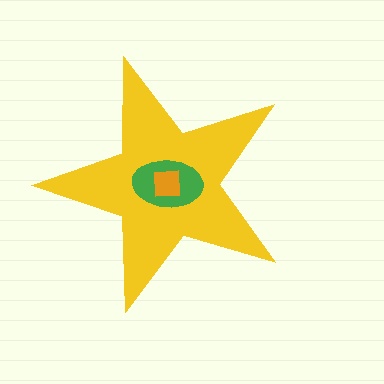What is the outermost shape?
The yellow star.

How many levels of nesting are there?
3.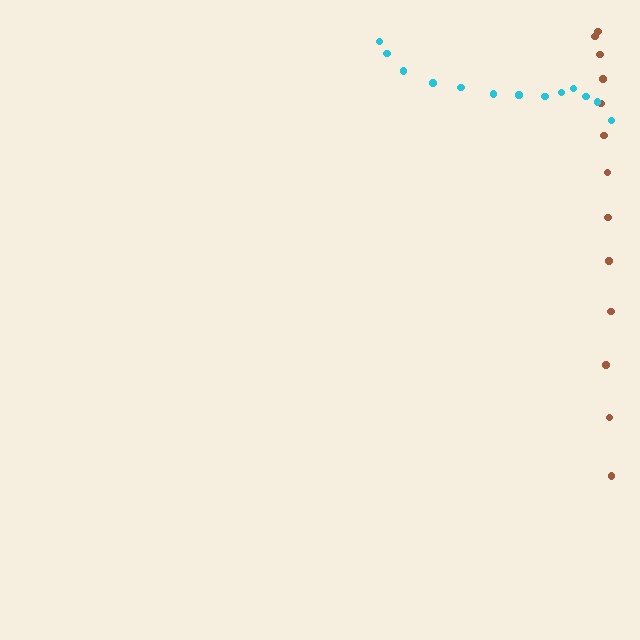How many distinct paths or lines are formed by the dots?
There are 2 distinct paths.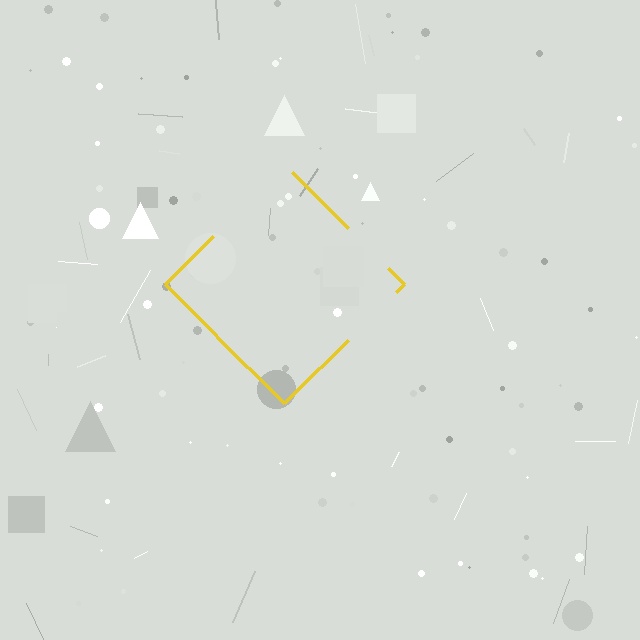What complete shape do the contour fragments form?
The contour fragments form a diamond.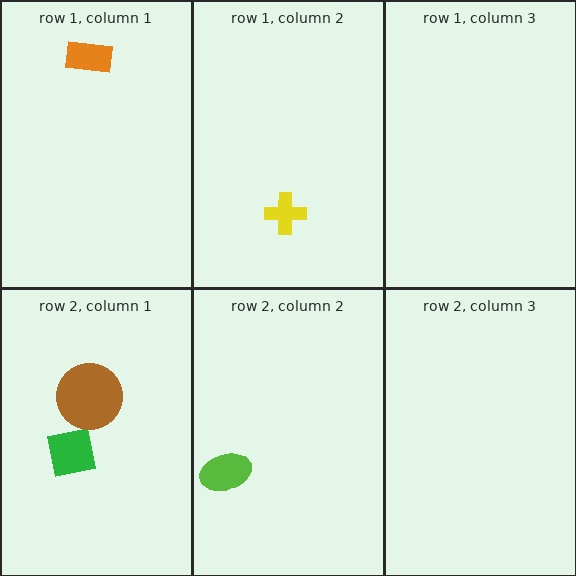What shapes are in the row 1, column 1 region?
The orange rectangle.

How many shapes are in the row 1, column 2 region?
1.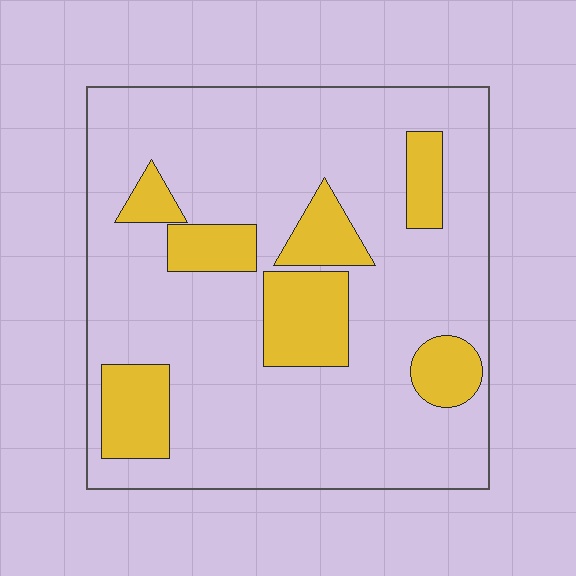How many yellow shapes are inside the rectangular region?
7.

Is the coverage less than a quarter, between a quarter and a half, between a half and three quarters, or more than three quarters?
Less than a quarter.